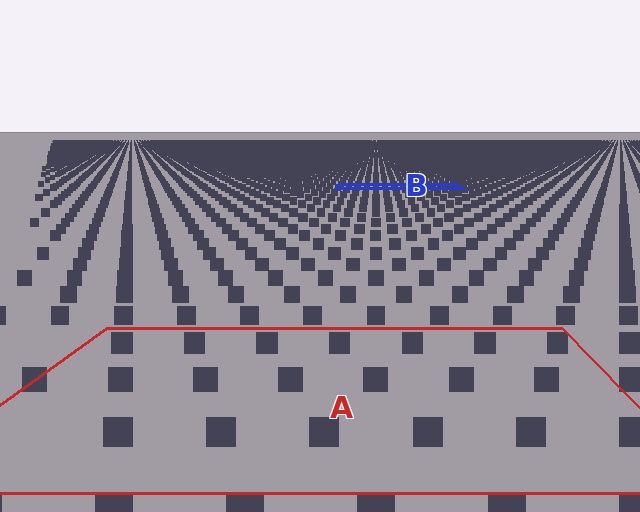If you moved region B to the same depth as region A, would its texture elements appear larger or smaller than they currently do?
They would appear larger. At a closer depth, the same texture elements are projected at a bigger on-screen size.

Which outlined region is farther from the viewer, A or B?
Region B is farther from the viewer — the texture elements inside it appear smaller and more densely packed.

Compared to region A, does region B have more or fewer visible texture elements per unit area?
Region B has more texture elements per unit area — they are packed more densely because it is farther away.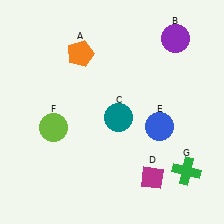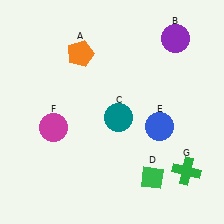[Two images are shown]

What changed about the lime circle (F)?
In Image 1, F is lime. In Image 2, it changed to magenta.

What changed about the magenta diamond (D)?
In Image 1, D is magenta. In Image 2, it changed to green.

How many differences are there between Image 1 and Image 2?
There are 2 differences between the two images.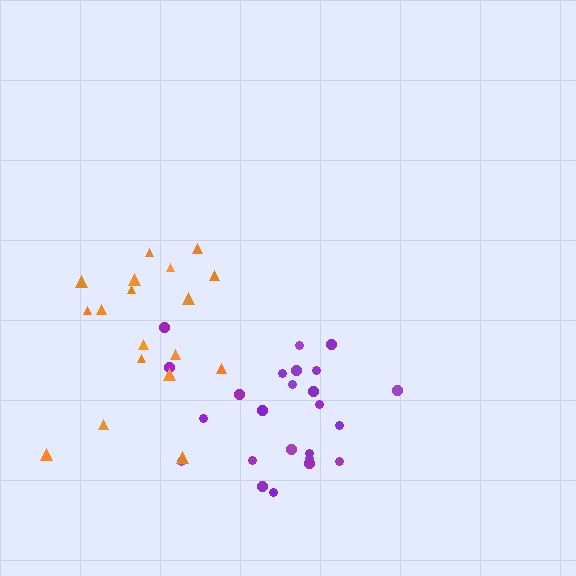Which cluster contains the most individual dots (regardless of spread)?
Purple (24).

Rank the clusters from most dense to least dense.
purple, orange.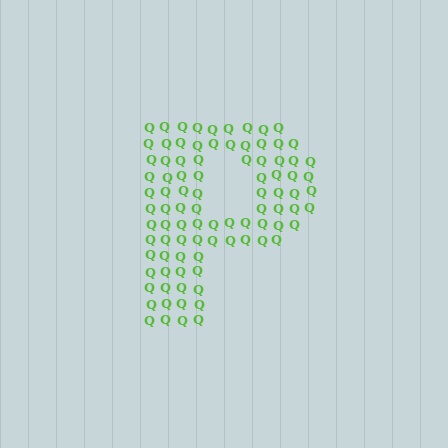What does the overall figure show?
The overall figure shows the letter P.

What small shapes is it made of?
It is made of small letter Q's.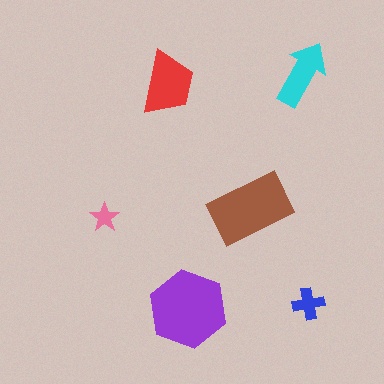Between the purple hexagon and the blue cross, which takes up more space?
The purple hexagon.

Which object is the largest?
The purple hexagon.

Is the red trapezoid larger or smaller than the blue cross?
Larger.